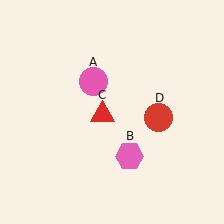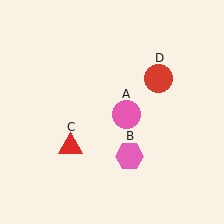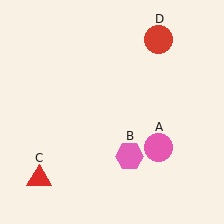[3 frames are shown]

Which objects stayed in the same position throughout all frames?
Pink hexagon (object B) remained stationary.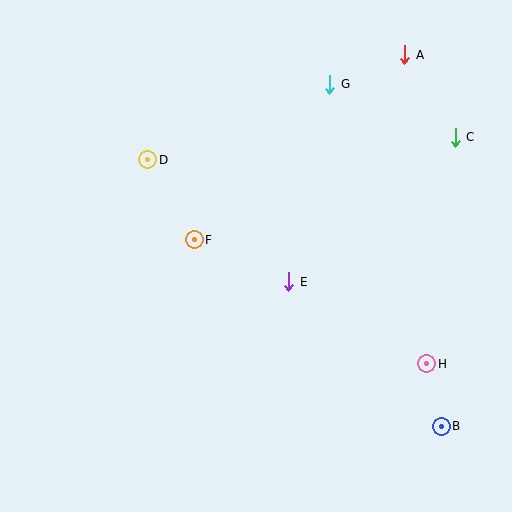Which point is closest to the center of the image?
Point E at (289, 282) is closest to the center.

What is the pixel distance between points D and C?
The distance between D and C is 308 pixels.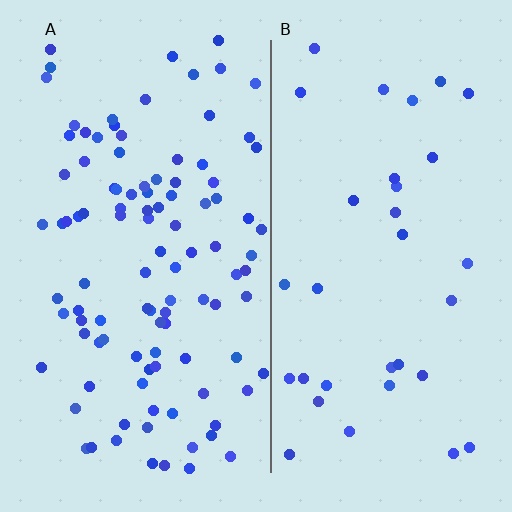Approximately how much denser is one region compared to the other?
Approximately 3.1× — region A over region B.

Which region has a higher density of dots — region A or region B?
A (the left).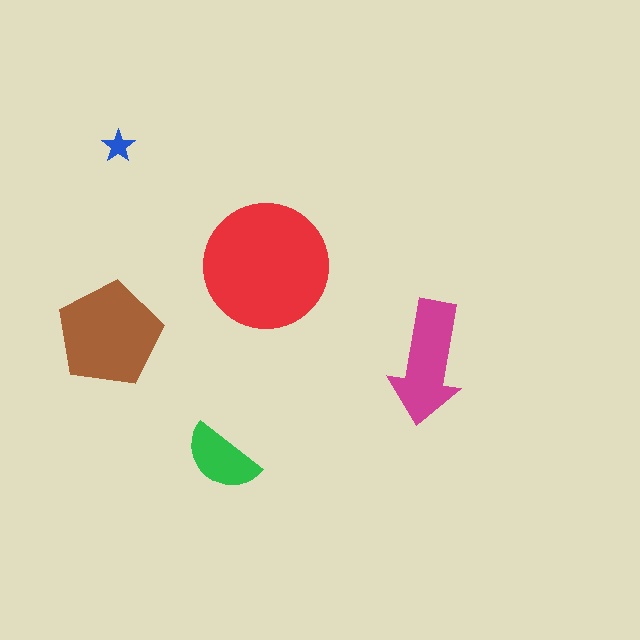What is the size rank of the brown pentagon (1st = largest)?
2nd.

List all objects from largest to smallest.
The red circle, the brown pentagon, the magenta arrow, the green semicircle, the blue star.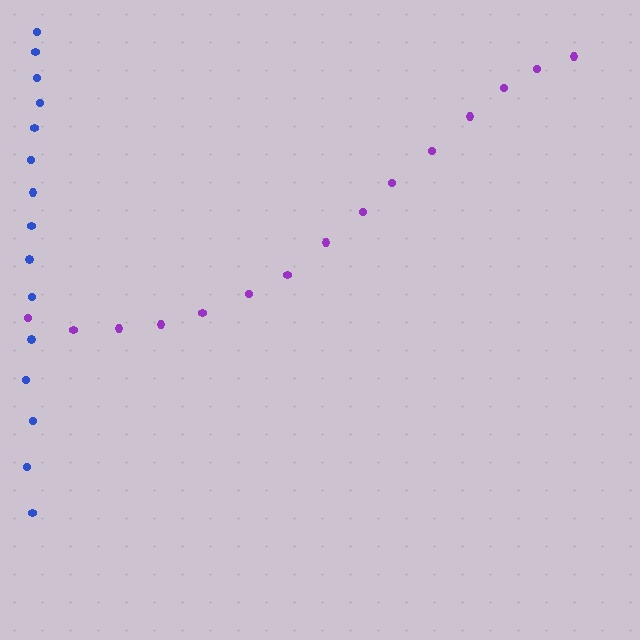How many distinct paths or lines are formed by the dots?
There are 2 distinct paths.